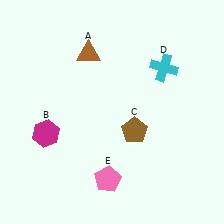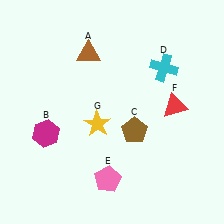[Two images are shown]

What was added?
A red triangle (F), a yellow star (G) were added in Image 2.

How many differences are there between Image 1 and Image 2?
There are 2 differences between the two images.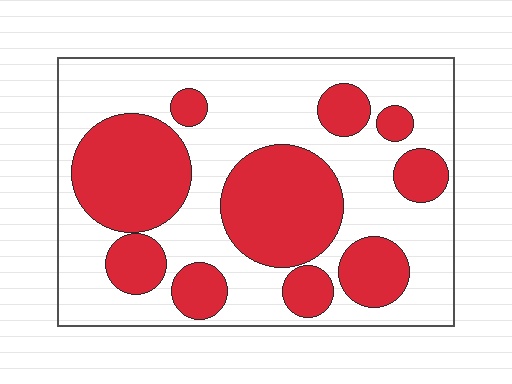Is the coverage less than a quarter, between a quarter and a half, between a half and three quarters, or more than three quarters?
Between a quarter and a half.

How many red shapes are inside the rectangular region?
10.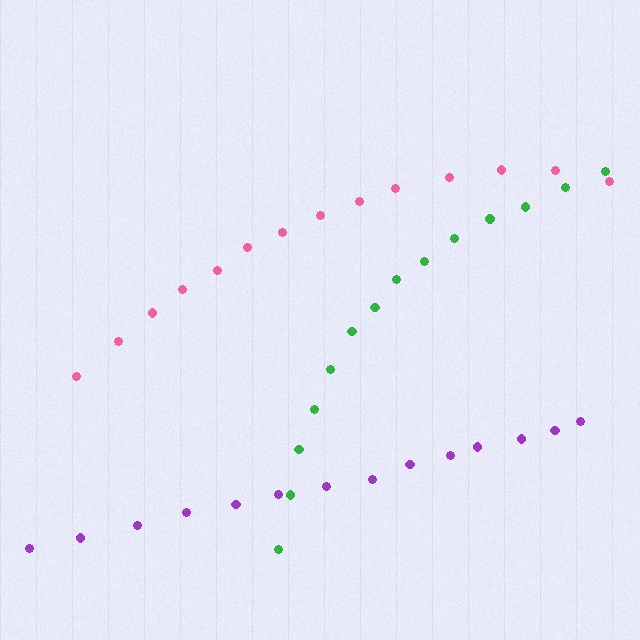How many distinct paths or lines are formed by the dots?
There are 3 distinct paths.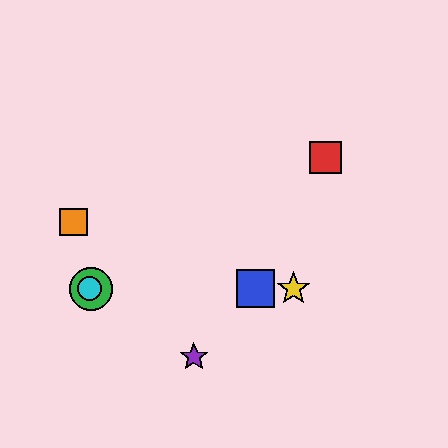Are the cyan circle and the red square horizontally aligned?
No, the cyan circle is at y≈289 and the red square is at y≈158.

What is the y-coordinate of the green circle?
The green circle is at y≈289.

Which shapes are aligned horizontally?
The blue square, the green circle, the yellow star, the cyan circle are aligned horizontally.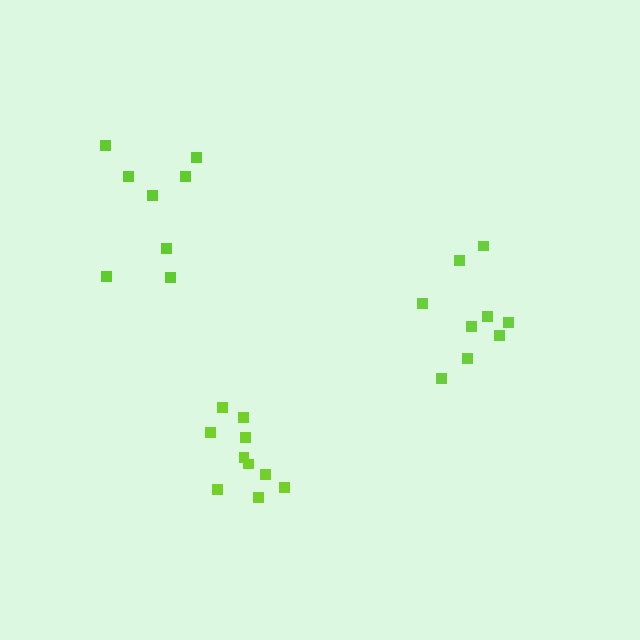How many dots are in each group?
Group 1: 10 dots, Group 2: 8 dots, Group 3: 9 dots (27 total).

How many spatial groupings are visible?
There are 3 spatial groupings.